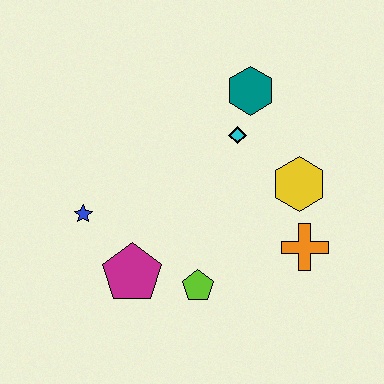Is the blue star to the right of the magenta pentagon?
No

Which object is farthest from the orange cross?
The blue star is farthest from the orange cross.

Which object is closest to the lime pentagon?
The magenta pentagon is closest to the lime pentagon.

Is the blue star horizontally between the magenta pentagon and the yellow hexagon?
No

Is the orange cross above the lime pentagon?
Yes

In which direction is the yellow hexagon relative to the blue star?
The yellow hexagon is to the right of the blue star.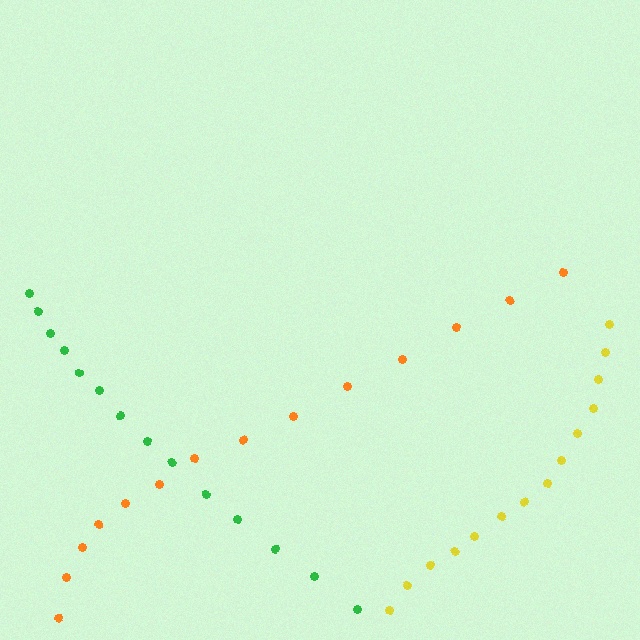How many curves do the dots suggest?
There are 3 distinct paths.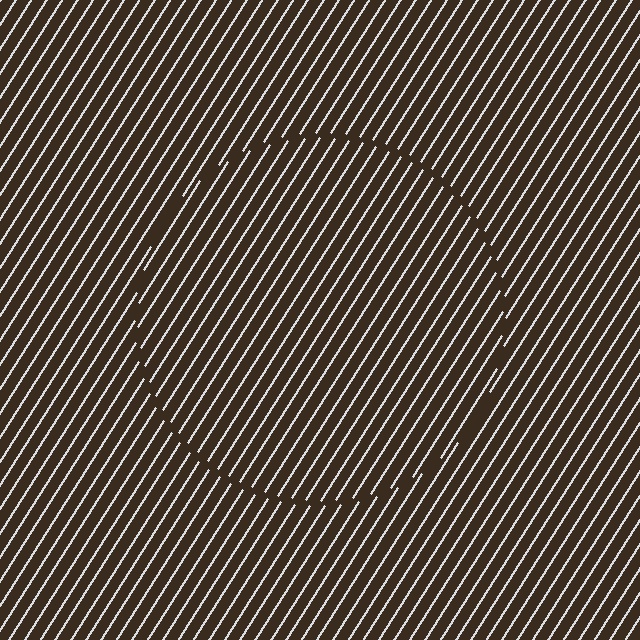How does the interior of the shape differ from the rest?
The interior of the shape contains the same grating, shifted by half a period — the contour is defined by the phase discontinuity where line-ends from the inner and outer gratings abut.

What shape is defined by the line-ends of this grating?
An illusory circle. The interior of the shape contains the same grating, shifted by half a period — the contour is defined by the phase discontinuity where line-ends from the inner and outer gratings abut.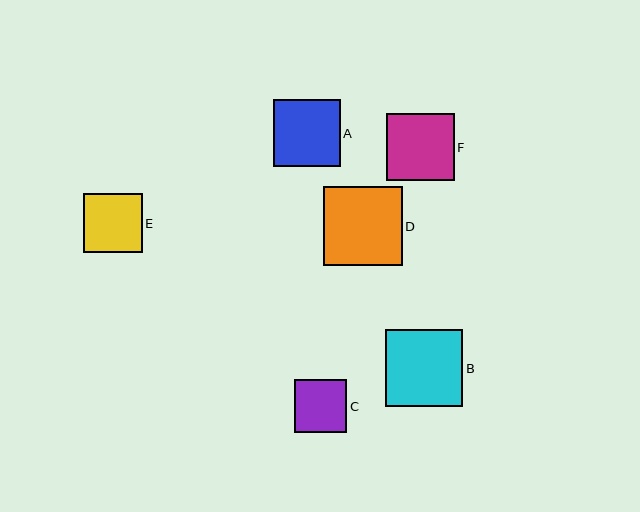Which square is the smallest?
Square C is the smallest with a size of approximately 52 pixels.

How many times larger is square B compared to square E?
Square B is approximately 1.3 times the size of square E.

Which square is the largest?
Square D is the largest with a size of approximately 79 pixels.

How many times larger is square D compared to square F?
Square D is approximately 1.2 times the size of square F.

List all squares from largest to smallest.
From largest to smallest: D, B, F, A, E, C.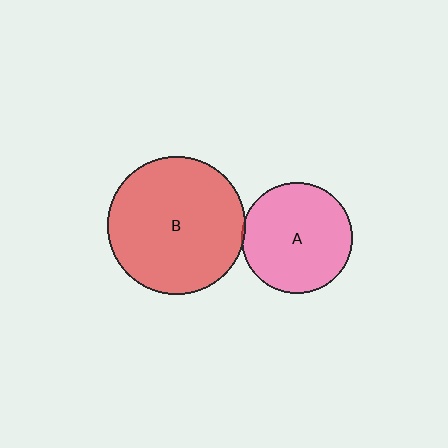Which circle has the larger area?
Circle B (red).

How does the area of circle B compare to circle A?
Approximately 1.6 times.